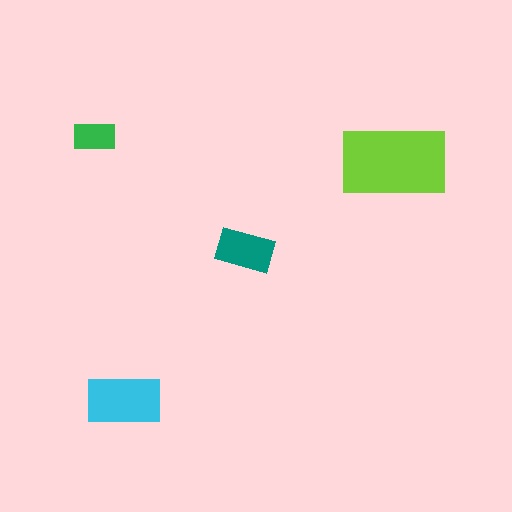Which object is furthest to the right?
The lime rectangle is rightmost.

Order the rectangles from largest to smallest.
the lime one, the cyan one, the teal one, the green one.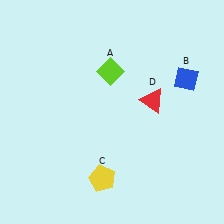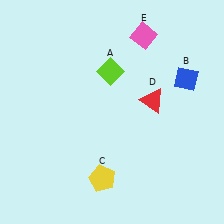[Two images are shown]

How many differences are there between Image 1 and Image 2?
There is 1 difference between the two images.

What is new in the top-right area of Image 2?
A pink diamond (E) was added in the top-right area of Image 2.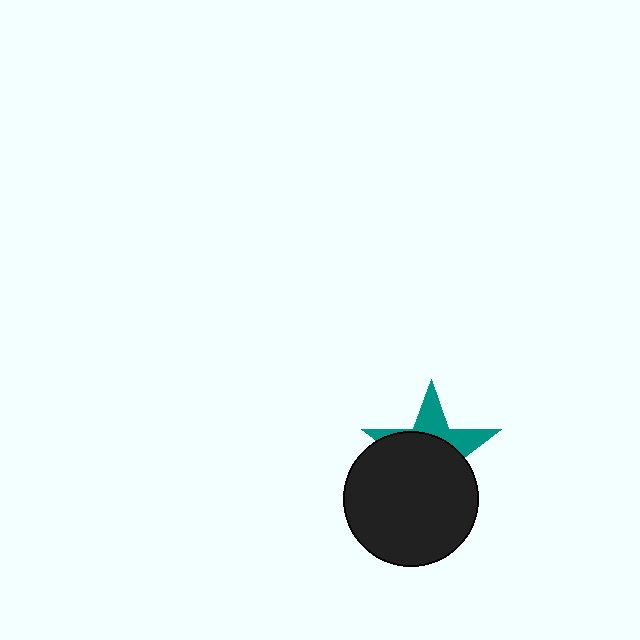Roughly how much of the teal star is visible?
A small part of it is visible (roughly 34%).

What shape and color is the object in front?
The object in front is a black circle.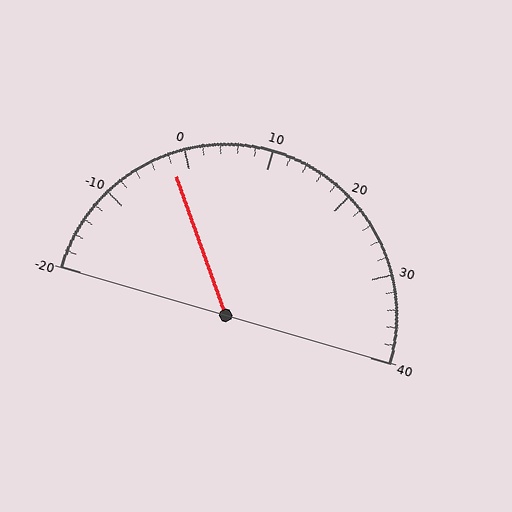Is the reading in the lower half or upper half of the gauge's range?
The reading is in the lower half of the range (-20 to 40).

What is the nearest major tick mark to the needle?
The nearest major tick mark is 0.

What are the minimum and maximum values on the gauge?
The gauge ranges from -20 to 40.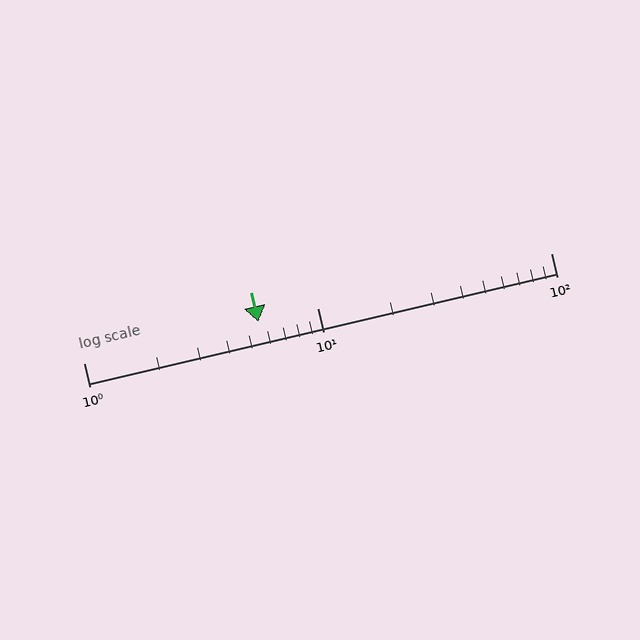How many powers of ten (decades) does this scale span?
The scale spans 2 decades, from 1 to 100.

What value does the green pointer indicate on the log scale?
The pointer indicates approximately 5.6.